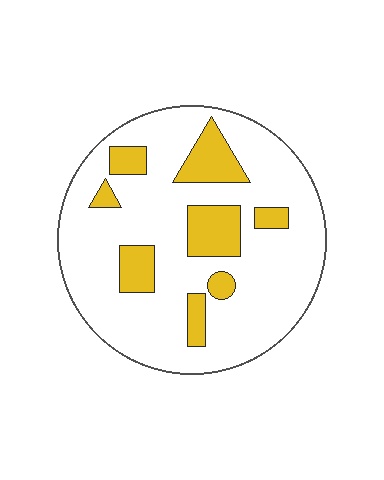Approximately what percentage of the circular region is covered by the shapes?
Approximately 20%.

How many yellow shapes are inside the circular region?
8.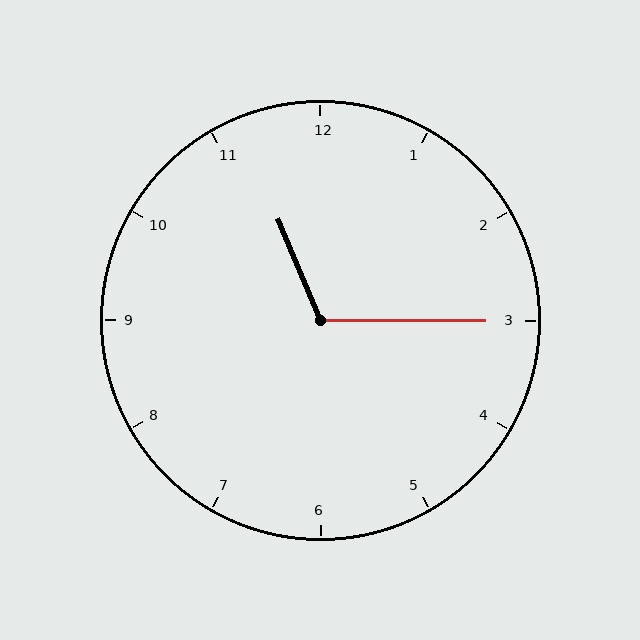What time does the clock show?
11:15.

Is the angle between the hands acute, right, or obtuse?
It is obtuse.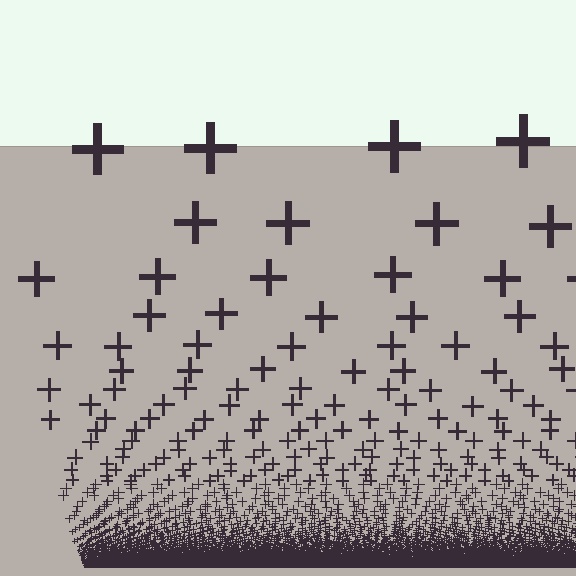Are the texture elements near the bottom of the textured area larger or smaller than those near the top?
Smaller. The gradient is inverted — elements near the bottom are smaller and denser.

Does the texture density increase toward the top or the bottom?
Density increases toward the bottom.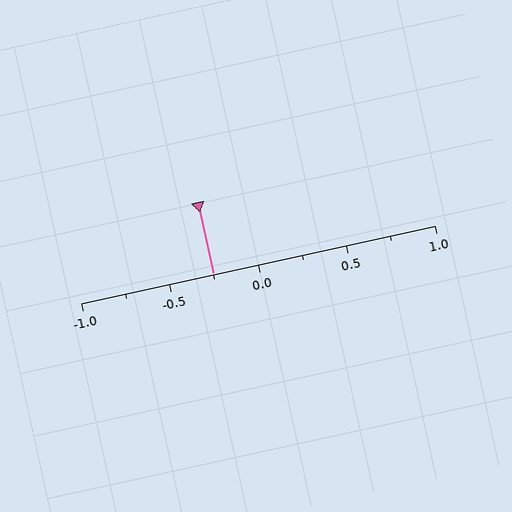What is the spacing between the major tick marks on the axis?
The major ticks are spaced 0.5 apart.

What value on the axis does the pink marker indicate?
The marker indicates approximately -0.25.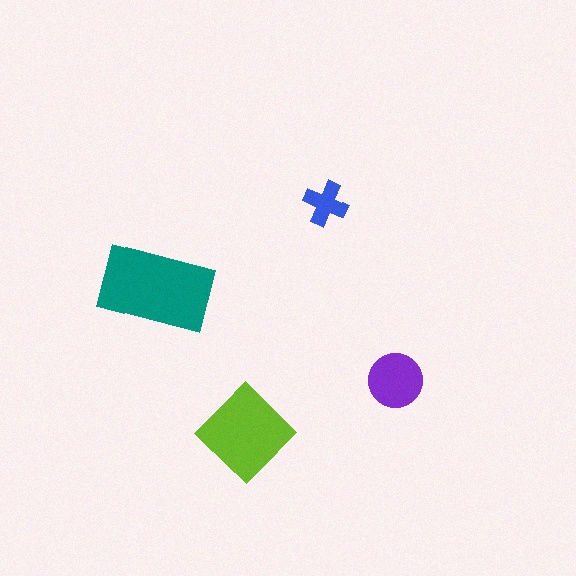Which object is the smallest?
The blue cross.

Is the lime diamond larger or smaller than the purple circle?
Larger.